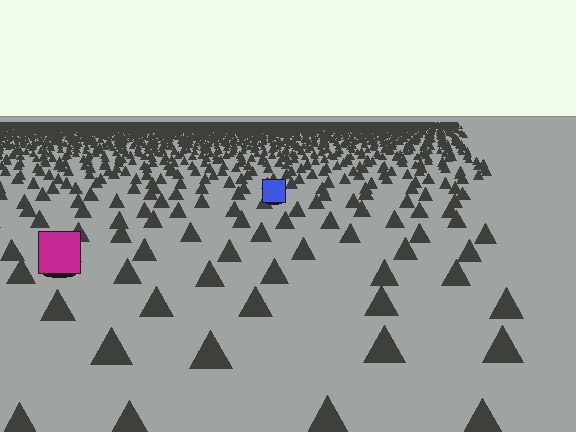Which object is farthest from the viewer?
The blue square is farthest from the viewer. It appears smaller and the ground texture around it is denser.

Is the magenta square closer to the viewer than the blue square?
Yes. The magenta square is closer — you can tell from the texture gradient: the ground texture is coarser near it.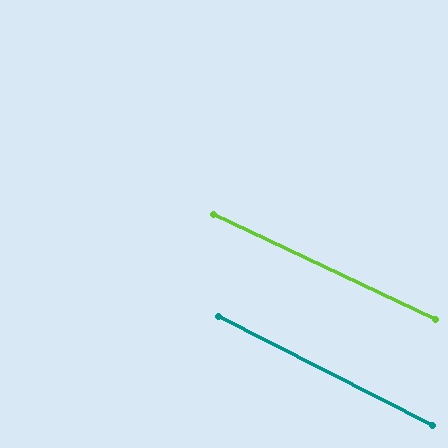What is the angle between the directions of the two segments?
Approximately 2 degrees.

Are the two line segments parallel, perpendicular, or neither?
Parallel — their directions differ by only 1.6°.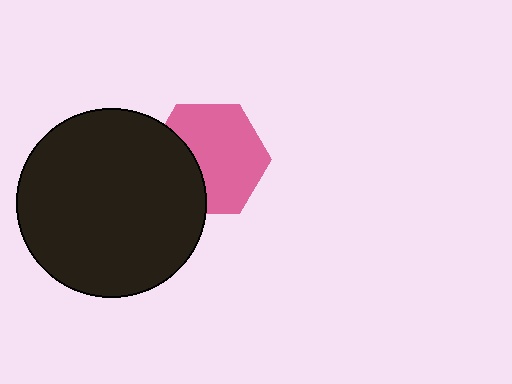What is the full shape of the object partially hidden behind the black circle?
The partially hidden object is a pink hexagon.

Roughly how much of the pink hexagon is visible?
Most of it is visible (roughly 67%).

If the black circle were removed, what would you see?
You would see the complete pink hexagon.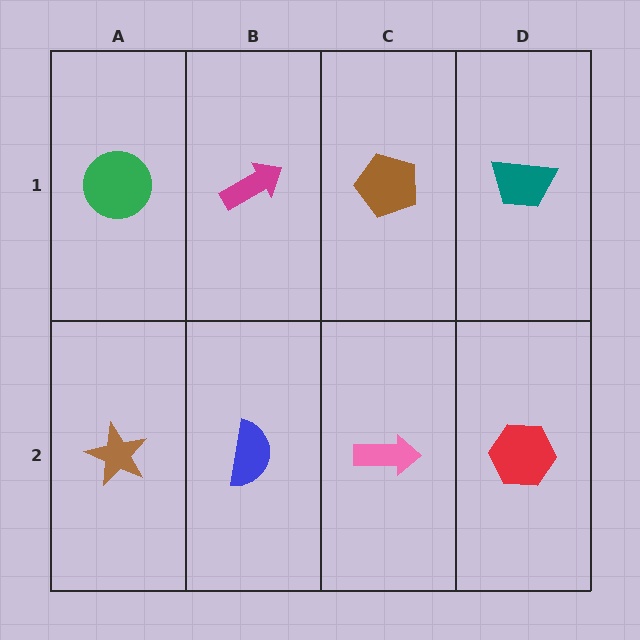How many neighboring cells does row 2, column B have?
3.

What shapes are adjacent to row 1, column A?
A brown star (row 2, column A), a magenta arrow (row 1, column B).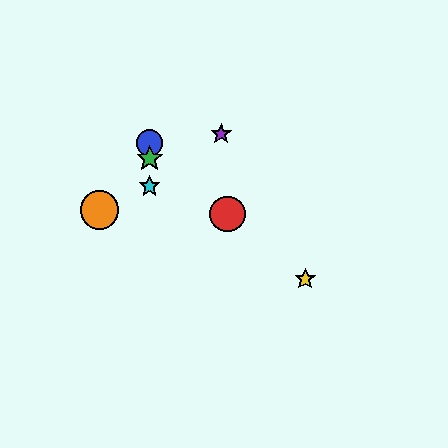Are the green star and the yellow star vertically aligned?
No, the green star is at x≈150 and the yellow star is at x≈305.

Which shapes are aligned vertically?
The blue circle, the green star, the cyan star are aligned vertically.